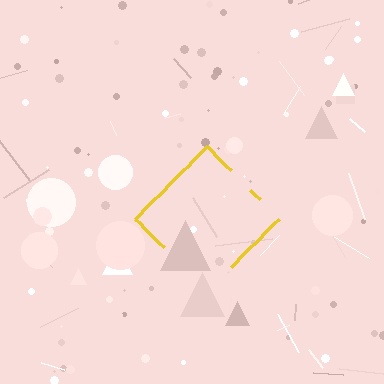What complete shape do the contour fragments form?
The contour fragments form a diamond.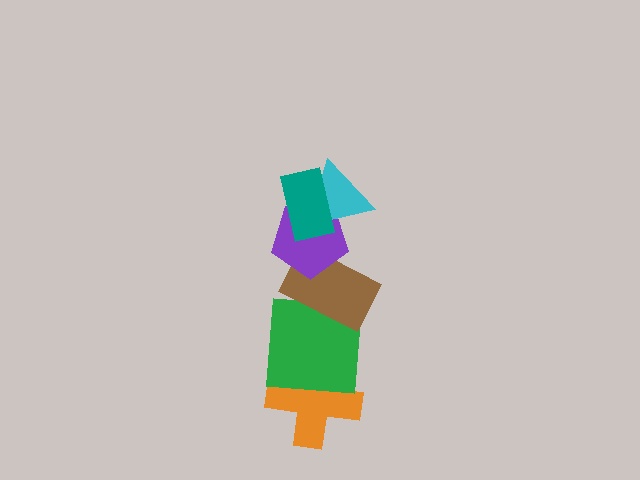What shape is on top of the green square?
The brown rectangle is on top of the green square.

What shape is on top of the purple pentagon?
The cyan triangle is on top of the purple pentagon.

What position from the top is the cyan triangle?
The cyan triangle is 2nd from the top.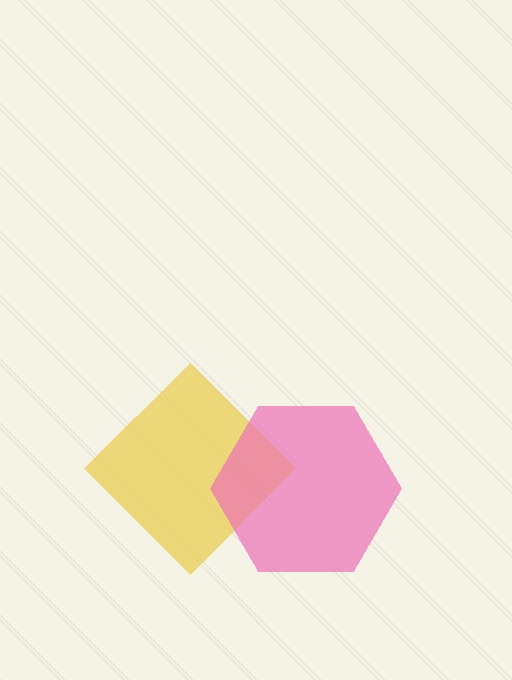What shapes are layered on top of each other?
The layered shapes are: a yellow diamond, a pink hexagon.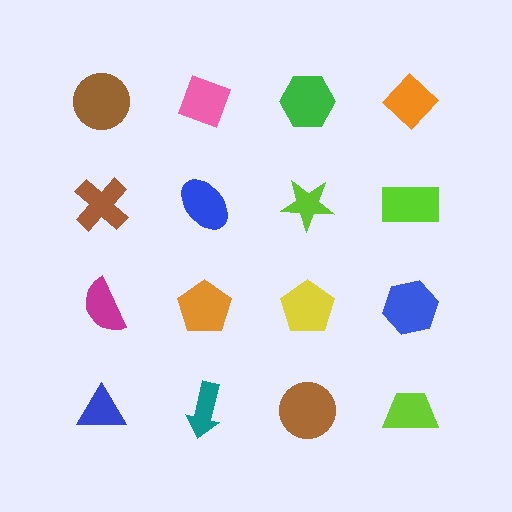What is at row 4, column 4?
A lime trapezoid.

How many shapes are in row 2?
4 shapes.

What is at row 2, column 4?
A lime rectangle.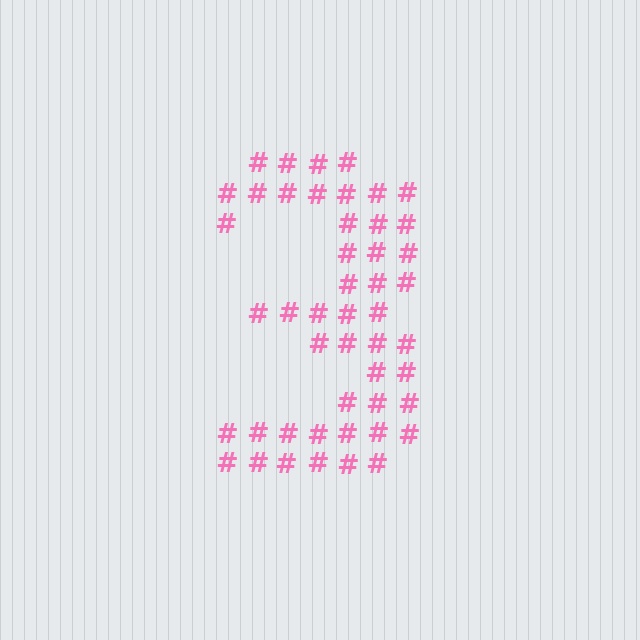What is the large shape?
The large shape is the digit 3.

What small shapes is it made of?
It is made of small hash symbols.